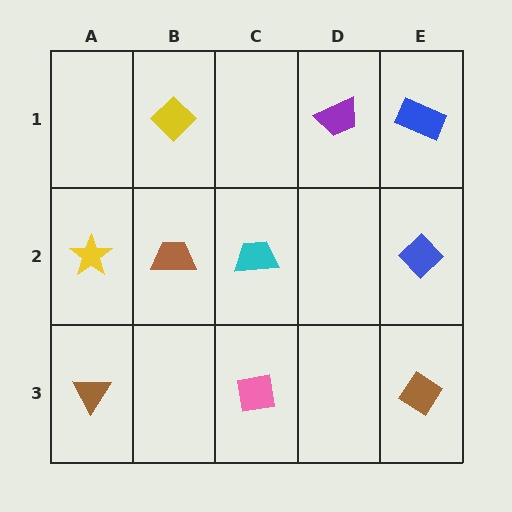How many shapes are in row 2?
4 shapes.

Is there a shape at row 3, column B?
No, that cell is empty.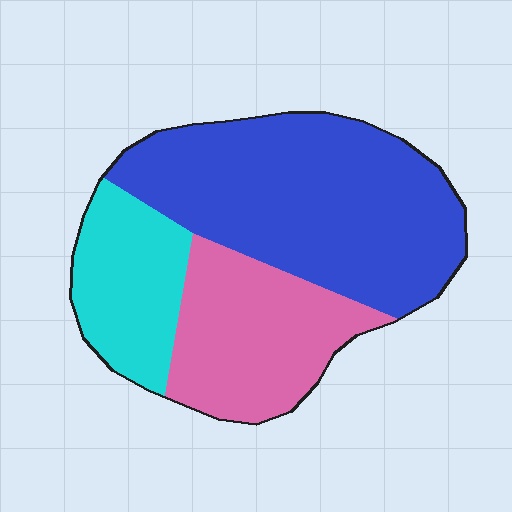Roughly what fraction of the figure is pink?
Pink takes up between a quarter and a half of the figure.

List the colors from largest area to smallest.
From largest to smallest: blue, pink, cyan.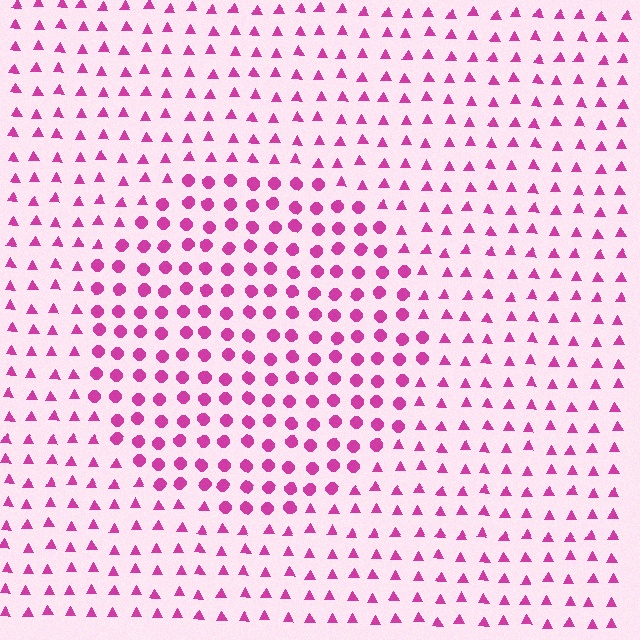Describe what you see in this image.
The image is filled with small magenta elements arranged in a uniform grid. A circle-shaped region contains circles, while the surrounding area contains triangles. The boundary is defined purely by the change in element shape.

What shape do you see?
I see a circle.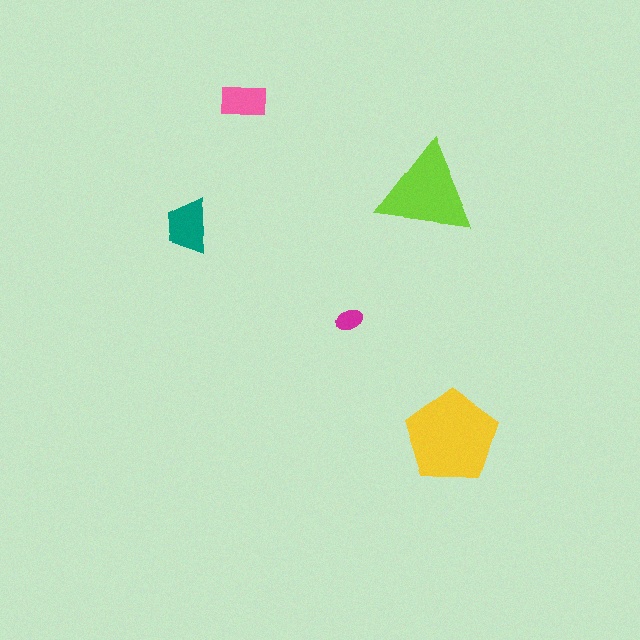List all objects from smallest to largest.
The magenta ellipse, the pink rectangle, the teal trapezoid, the lime triangle, the yellow pentagon.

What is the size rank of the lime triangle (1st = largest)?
2nd.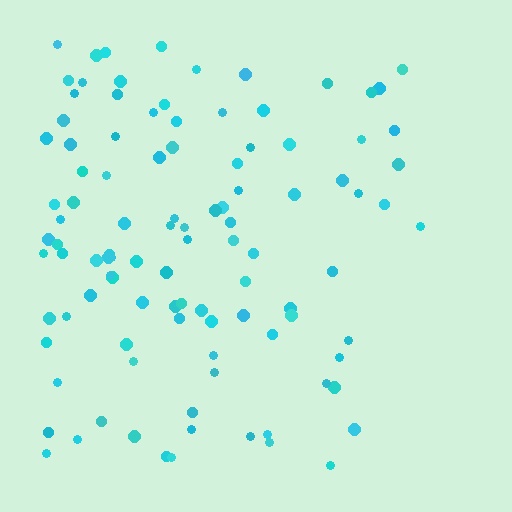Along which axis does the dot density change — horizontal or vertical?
Horizontal.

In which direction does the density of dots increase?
From right to left, with the left side densest.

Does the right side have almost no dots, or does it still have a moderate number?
Still a moderate number, just noticeably fewer than the left.